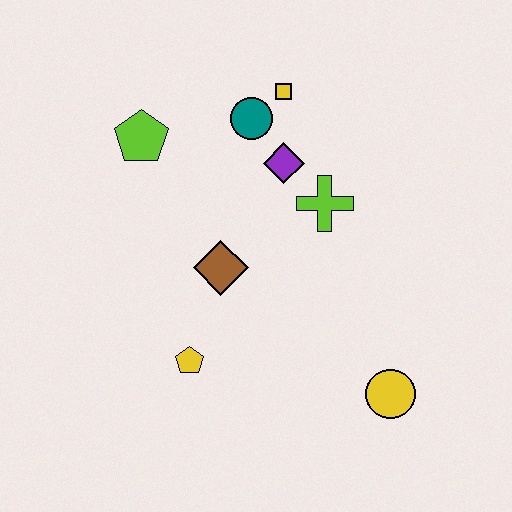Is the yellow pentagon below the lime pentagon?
Yes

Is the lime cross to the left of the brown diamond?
No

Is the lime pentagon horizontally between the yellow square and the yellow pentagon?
No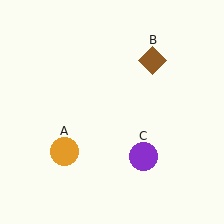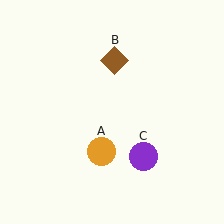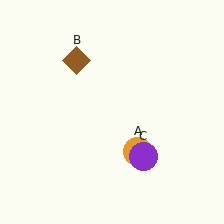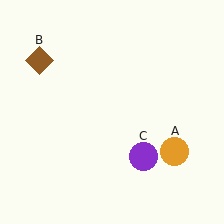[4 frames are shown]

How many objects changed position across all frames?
2 objects changed position: orange circle (object A), brown diamond (object B).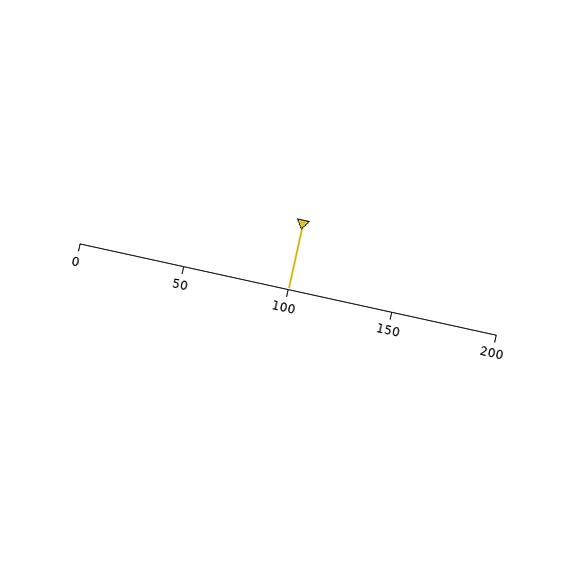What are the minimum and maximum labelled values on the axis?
The axis runs from 0 to 200.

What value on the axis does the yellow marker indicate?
The marker indicates approximately 100.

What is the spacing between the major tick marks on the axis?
The major ticks are spaced 50 apart.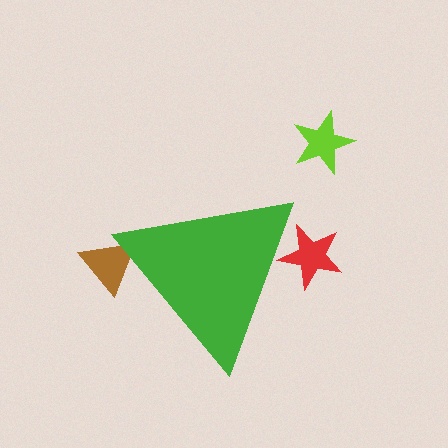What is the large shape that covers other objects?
A green triangle.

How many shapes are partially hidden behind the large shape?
2 shapes are partially hidden.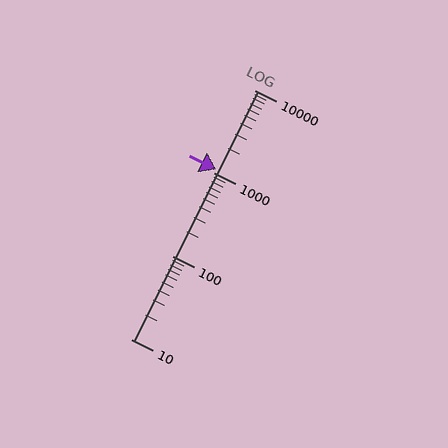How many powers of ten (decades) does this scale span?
The scale spans 3 decades, from 10 to 10000.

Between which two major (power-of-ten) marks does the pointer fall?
The pointer is between 1000 and 10000.